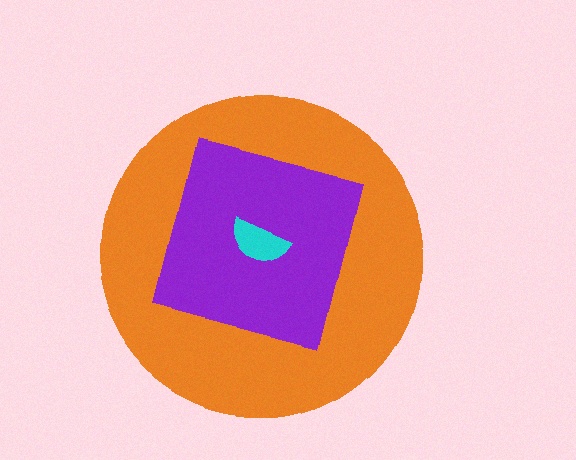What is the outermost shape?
The orange circle.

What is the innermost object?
The cyan semicircle.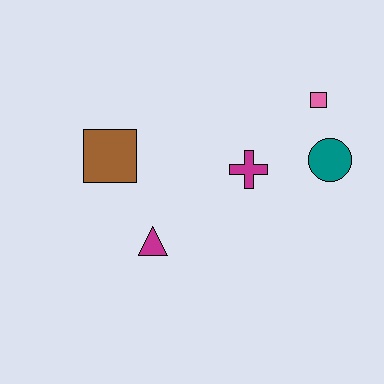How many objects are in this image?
There are 5 objects.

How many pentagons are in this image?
There are no pentagons.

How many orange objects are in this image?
There are no orange objects.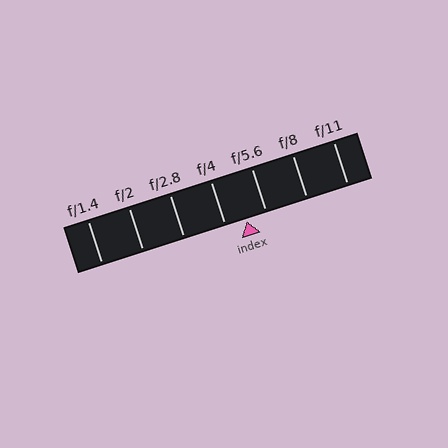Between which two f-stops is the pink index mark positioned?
The index mark is between f/4 and f/5.6.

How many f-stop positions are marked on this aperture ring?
There are 7 f-stop positions marked.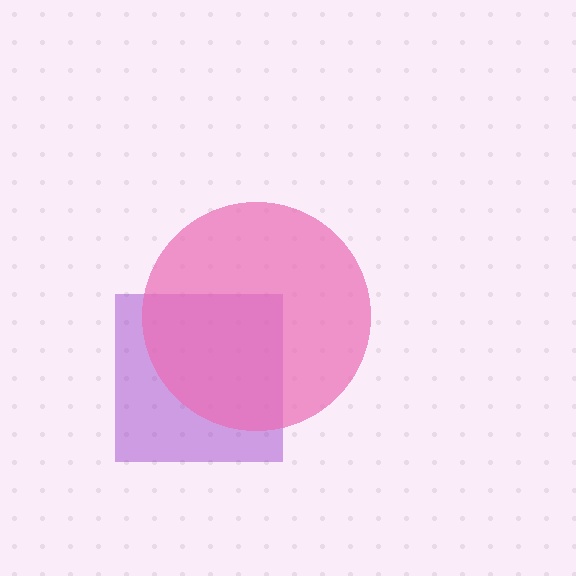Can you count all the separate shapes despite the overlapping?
Yes, there are 2 separate shapes.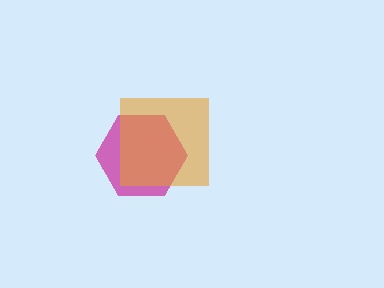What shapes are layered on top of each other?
The layered shapes are: a magenta hexagon, an orange square.